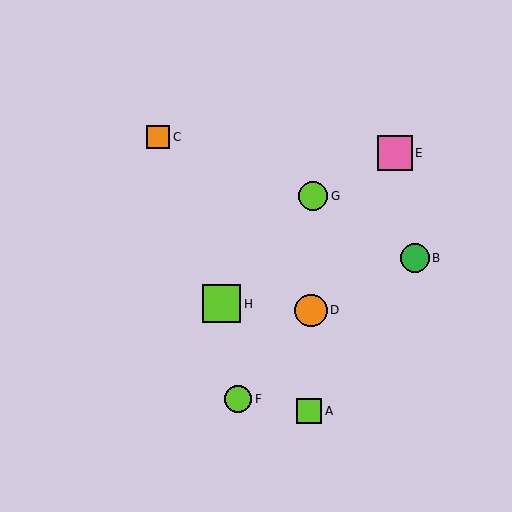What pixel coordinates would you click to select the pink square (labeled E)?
Click at (395, 153) to select the pink square E.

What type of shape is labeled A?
Shape A is a lime square.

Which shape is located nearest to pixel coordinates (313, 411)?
The lime square (labeled A) at (309, 411) is nearest to that location.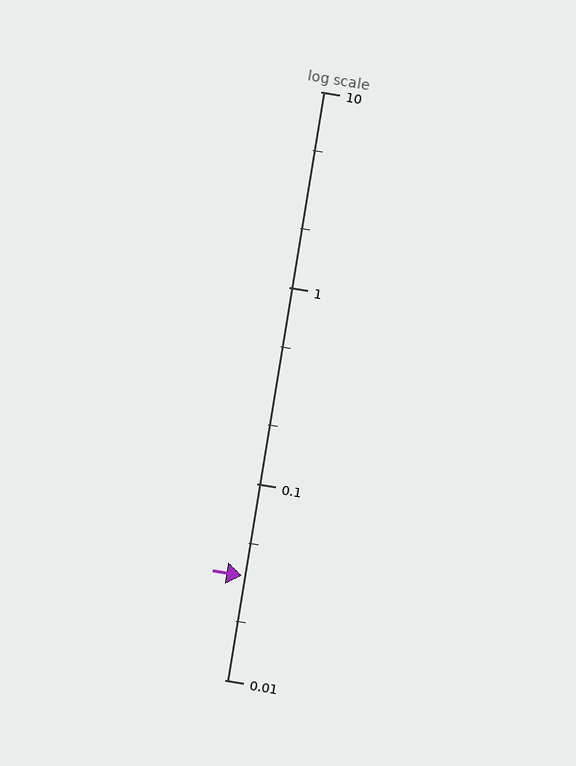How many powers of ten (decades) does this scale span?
The scale spans 3 decades, from 0.01 to 10.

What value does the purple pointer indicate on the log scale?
The pointer indicates approximately 0.034.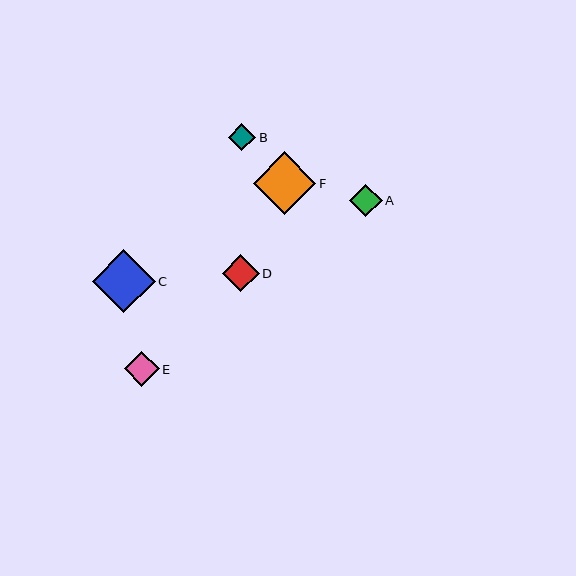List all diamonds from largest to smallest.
From largest to smallest: C, F, D, E, A, B.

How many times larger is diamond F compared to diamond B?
Diamond F is approximately 2.3 times the size of diamond B.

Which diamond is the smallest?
Diamond B is the smallest with a size of approximately 28 pixels.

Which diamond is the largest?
Diamond C is the largest with a size of approximately 63 pixels.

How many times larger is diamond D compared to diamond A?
Diamond D is approximately 1.1 times the size of diamond A.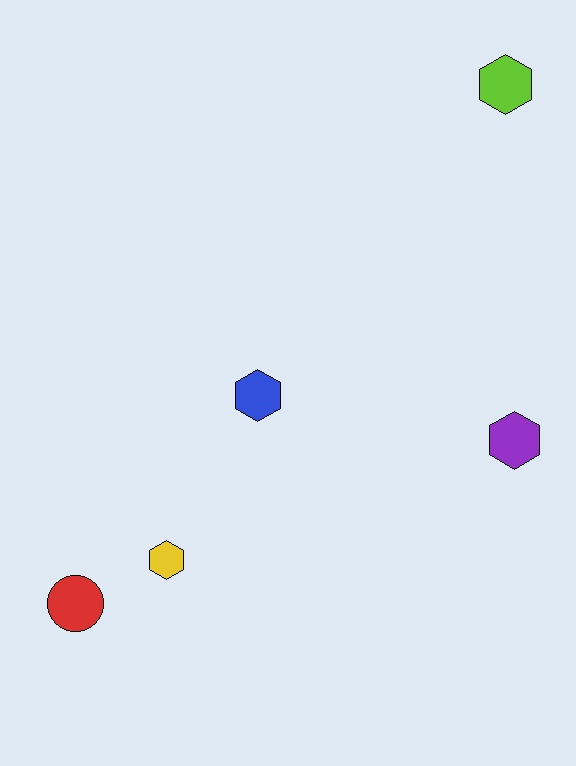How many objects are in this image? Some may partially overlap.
There are 5 objects.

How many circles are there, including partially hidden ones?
There is 1 circle.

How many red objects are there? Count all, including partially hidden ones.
There is 1 red object.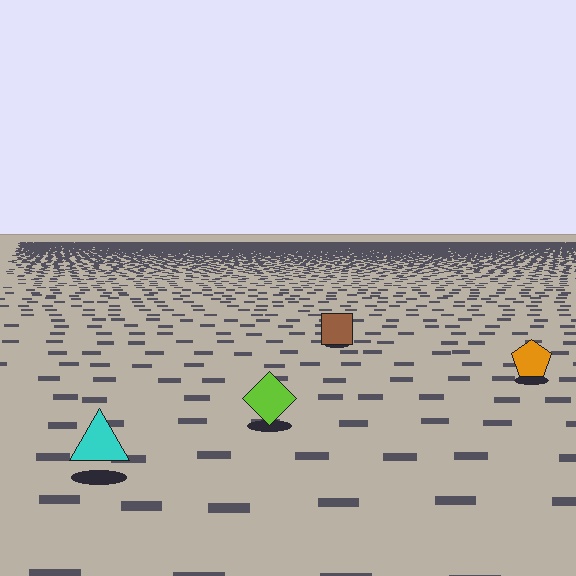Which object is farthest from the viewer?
The brown square is farthest from the viewer. It appears smaller and the ground texture around it is denser.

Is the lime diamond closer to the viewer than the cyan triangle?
No. The cyan triangle is closer — you can tell from the texture gradient: the ground texture is coarser near it.